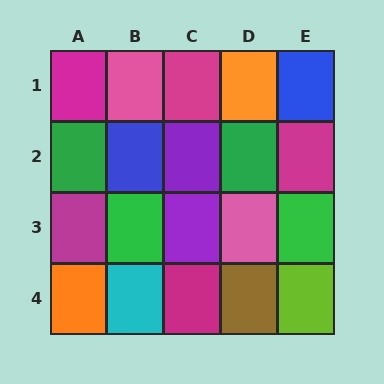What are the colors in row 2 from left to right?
Green, blue, purple, green, magenta.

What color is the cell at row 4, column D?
Brown.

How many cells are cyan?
1 cell is cyan.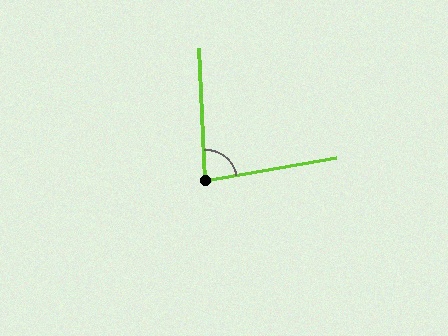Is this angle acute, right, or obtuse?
It is acute.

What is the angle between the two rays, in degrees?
Approximately 83 degrees.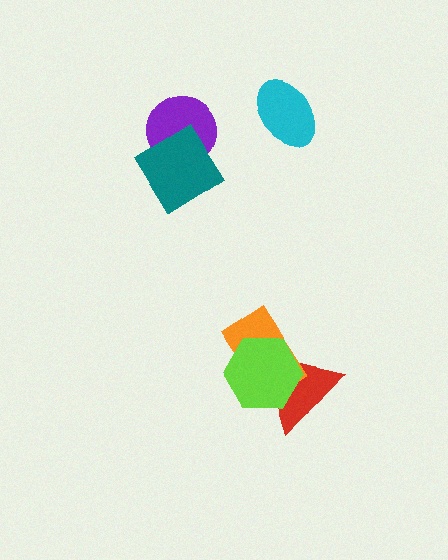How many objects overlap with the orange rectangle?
2 objects overlap with the orange rectangle.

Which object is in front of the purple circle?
The teal diamond is in front of the purple circle.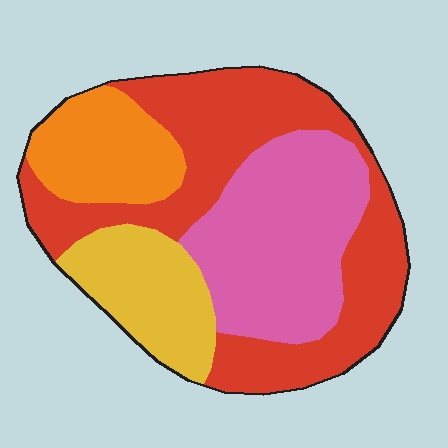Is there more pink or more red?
Red.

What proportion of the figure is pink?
Pink covers about 30% of the figure.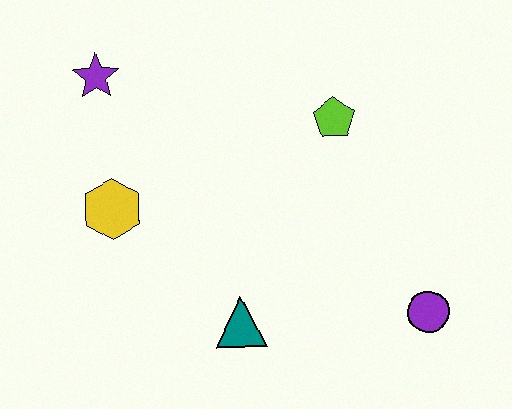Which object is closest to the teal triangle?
The yellow hexagon is closest to the teal triangle.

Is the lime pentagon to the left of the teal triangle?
No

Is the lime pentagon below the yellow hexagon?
No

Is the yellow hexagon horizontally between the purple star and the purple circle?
Yes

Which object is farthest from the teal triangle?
The purple star is farthest from the teal triangle.